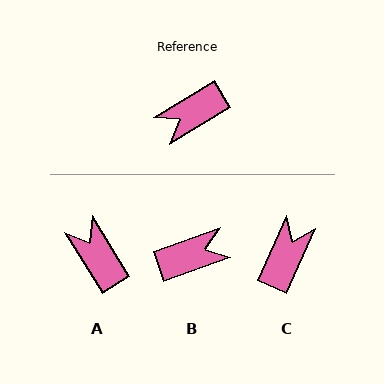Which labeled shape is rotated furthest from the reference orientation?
B, about 168 degrees away.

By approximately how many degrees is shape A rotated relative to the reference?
Approximately 89 degrees clockwise.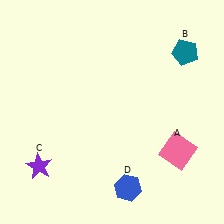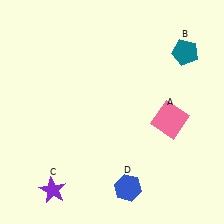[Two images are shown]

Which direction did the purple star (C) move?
The purple star (C) moved down.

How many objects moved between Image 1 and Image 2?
2 objects moved between the two images.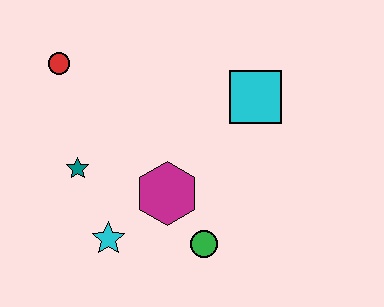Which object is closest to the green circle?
The magenta hexagon is closest to the green circle.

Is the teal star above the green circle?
Yes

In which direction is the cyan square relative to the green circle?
The cyan square is above the green circle.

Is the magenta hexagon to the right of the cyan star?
Yes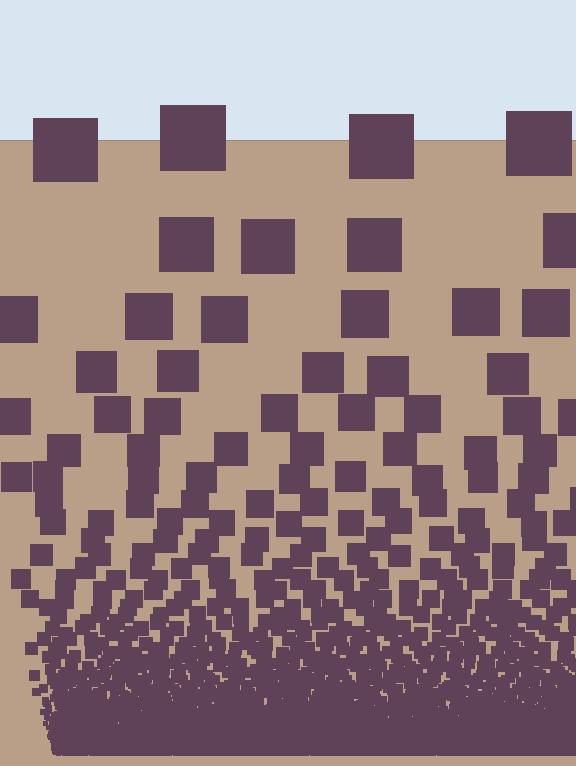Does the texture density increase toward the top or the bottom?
Density increases toward the bottom.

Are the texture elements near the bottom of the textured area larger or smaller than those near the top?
Smaller. The gradient is inverted — elements near the bottom are smaller and denser.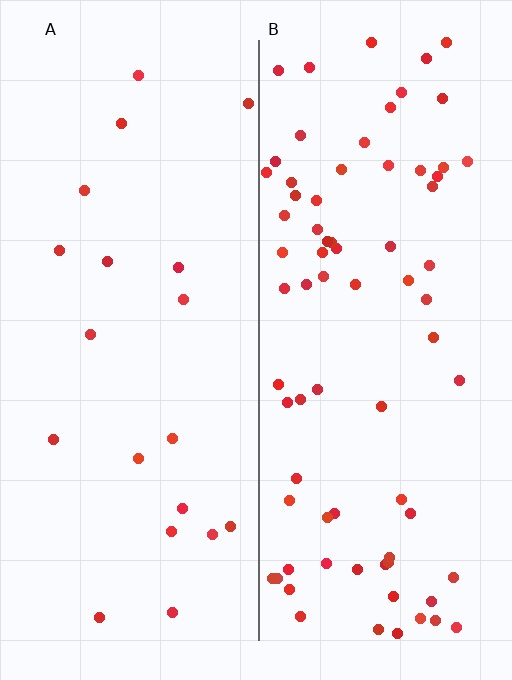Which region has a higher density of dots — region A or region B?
B (the right).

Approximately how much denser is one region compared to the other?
Approximately 3.9× — region B over region A.